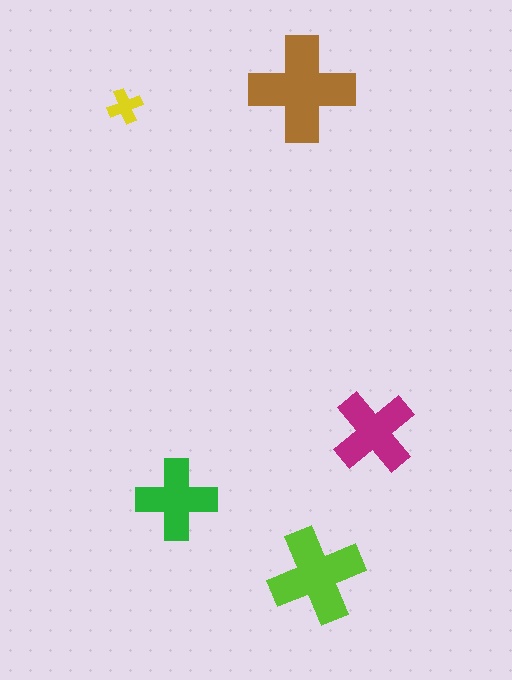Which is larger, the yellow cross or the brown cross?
The brown one.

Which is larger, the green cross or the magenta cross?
The magenta one.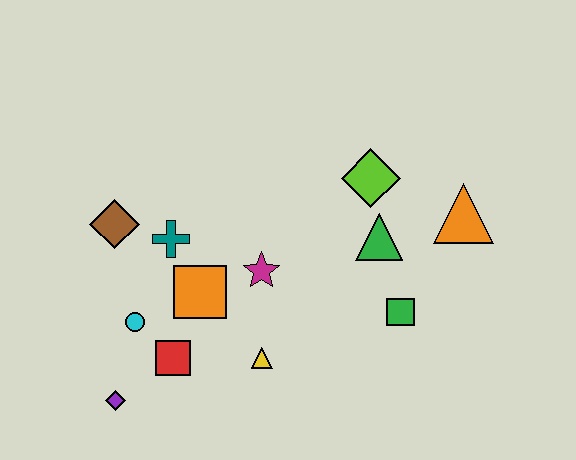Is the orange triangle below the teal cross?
No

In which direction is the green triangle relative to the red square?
The green triangle is to the right of the red square.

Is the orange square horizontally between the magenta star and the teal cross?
Yes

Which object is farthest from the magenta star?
The orange triangle is farthest from the magenta star.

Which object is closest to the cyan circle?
The red square is closest to the cyan circle.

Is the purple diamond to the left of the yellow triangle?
Yes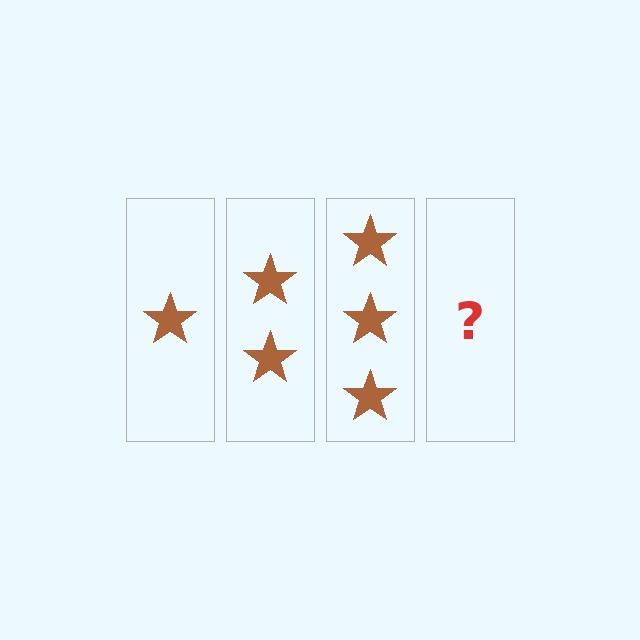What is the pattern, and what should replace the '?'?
The pattern is that each step adds one more star. The '?' should be 4 stars.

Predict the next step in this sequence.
The next step is 4 stars.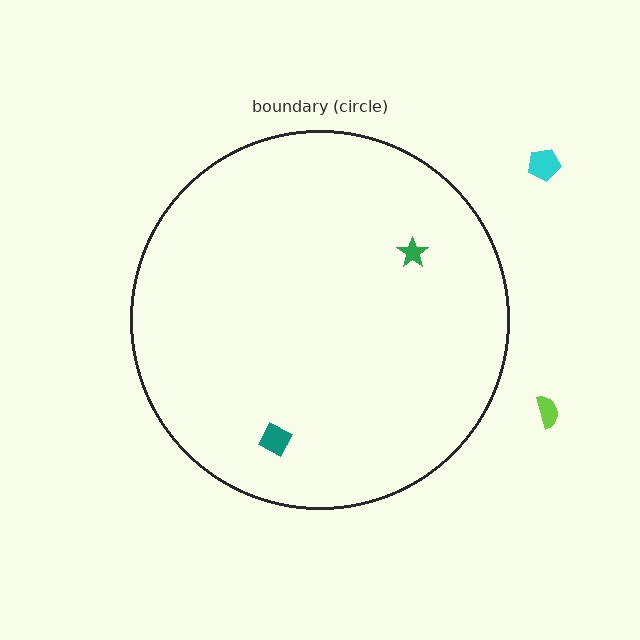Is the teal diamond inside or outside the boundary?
Inside.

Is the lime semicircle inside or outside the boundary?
Outside.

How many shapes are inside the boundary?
2 inside, 2 outside.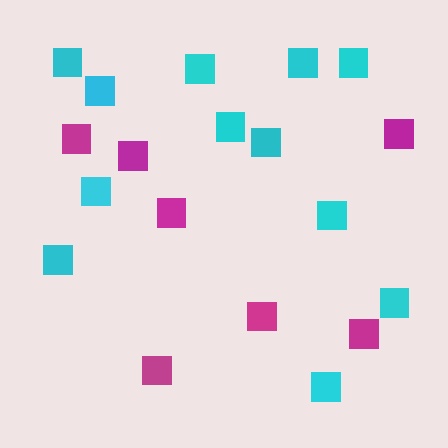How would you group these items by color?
There are 2 groups: one group of magenta squares (7) and one group of cyan squares (12).